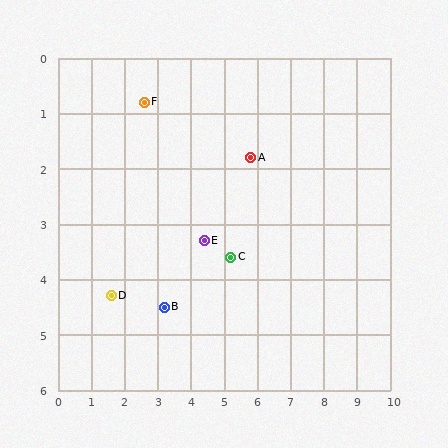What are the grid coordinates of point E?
Point E is at approximately (4.4, 3.3).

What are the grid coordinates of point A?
Point A is at approximately (5.8, 1.8).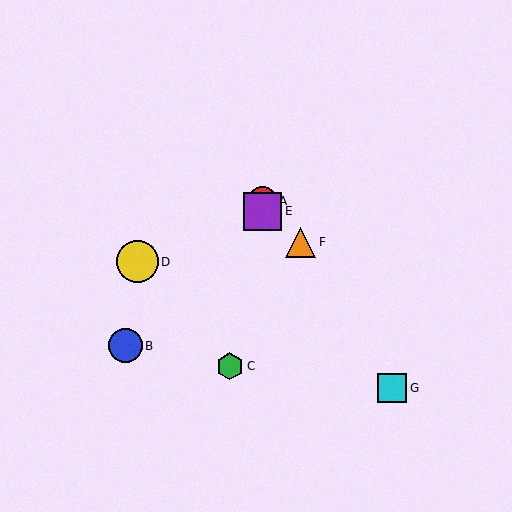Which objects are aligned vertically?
Objects A, E are aligned vertically.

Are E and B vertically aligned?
No, E is at x≈262 and B is at x≈126.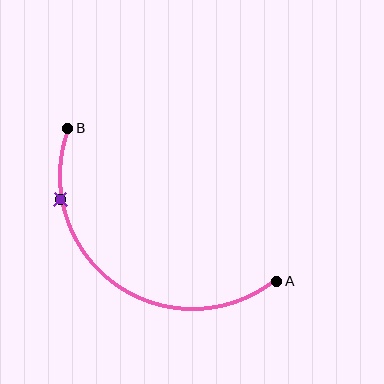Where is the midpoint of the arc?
The arc midpoint is the point on the curve farthest from the straight line joining A and B. It sits below and to the left of that line.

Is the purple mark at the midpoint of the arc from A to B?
No. The purple mark lies on the arc but is closer to endpoint B. The arc midpoint would be at the point on the curve equidistant along the arc from both A and B.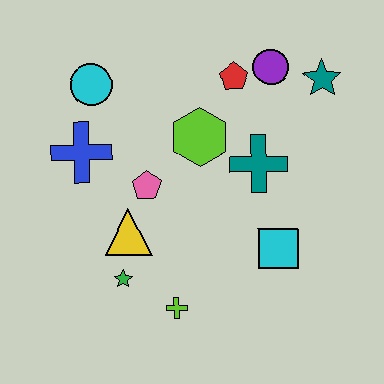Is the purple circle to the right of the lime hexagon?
Yes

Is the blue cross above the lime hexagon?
No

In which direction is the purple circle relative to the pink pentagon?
The purple circle is to the right of the pink pentagon.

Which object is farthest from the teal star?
The green star is farthest from the teal star.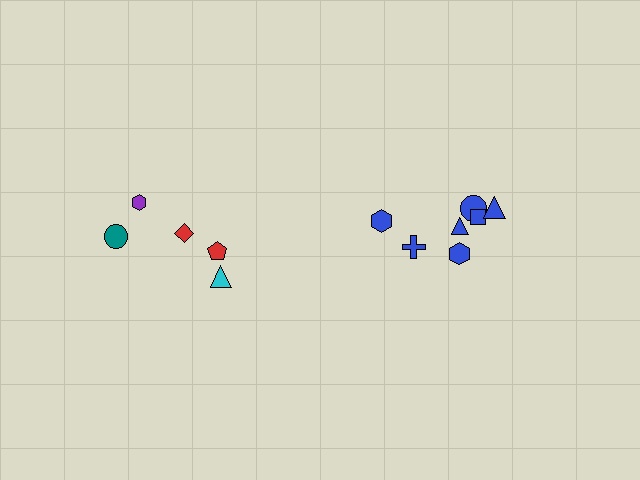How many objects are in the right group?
There are 8 objects.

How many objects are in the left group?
There are 5 objects.